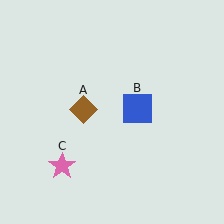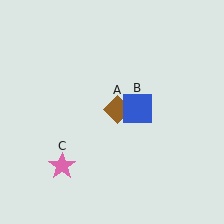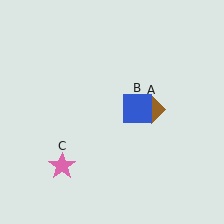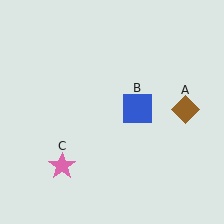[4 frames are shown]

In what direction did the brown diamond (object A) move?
The brown diamond (object A) moved right.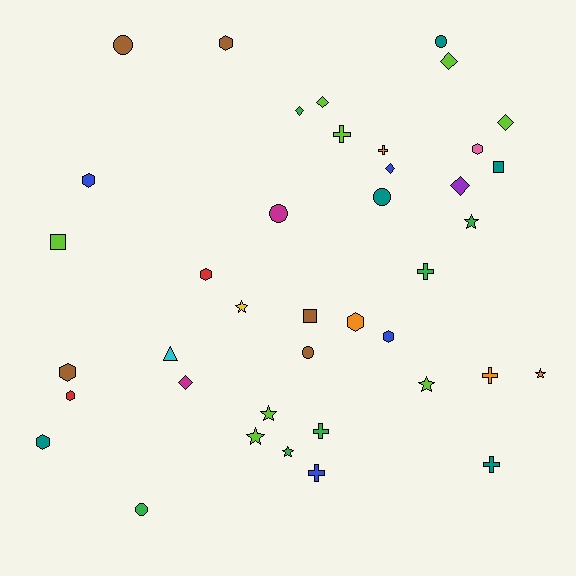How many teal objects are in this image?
There are 5 teal objects.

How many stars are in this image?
There are 7 stars.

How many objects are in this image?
There are 40 objects.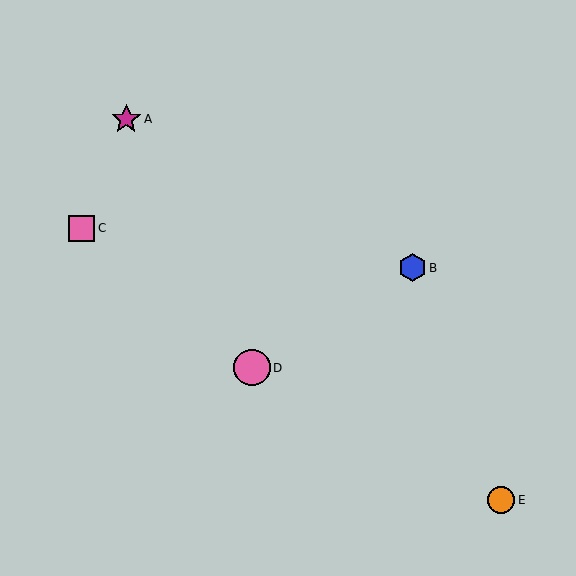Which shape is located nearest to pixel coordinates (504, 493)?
The orange circle (labeled E) at (501, 500) is nearest to that location.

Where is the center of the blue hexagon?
The center of the blue hexagon is at (412, 268).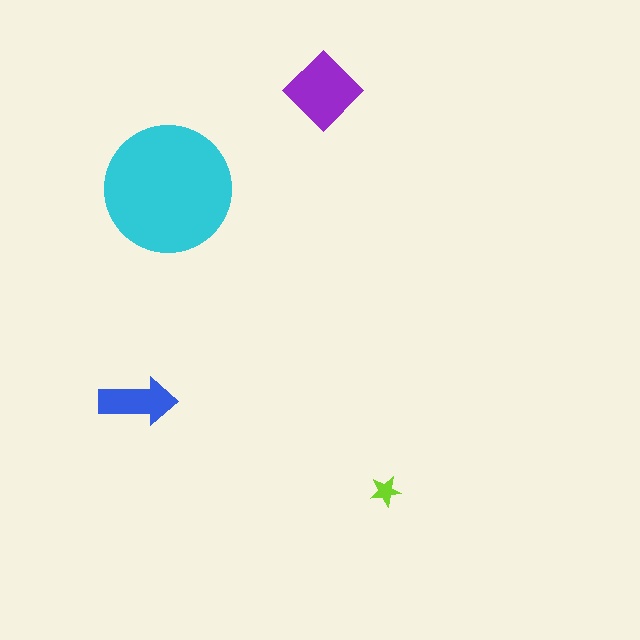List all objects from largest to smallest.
The cyan circle, the purple diamond, the blue arrow, the lime star.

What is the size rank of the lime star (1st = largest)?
4th.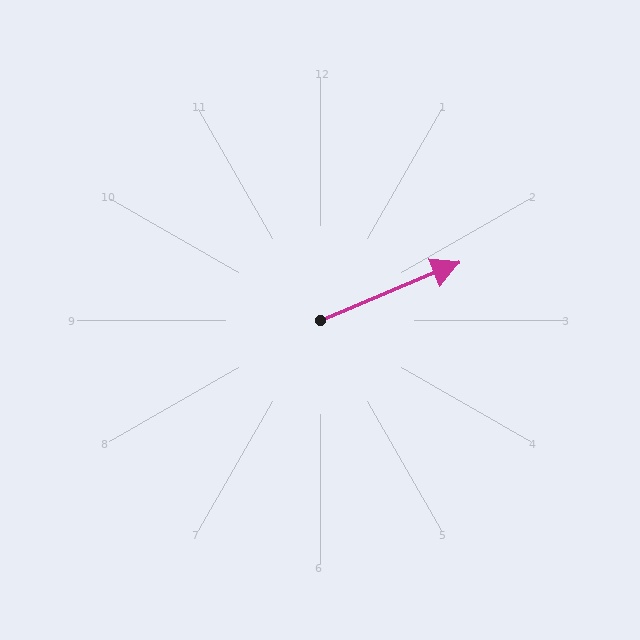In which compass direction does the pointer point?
Northeast.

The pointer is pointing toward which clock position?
Roughly 2 o'clock.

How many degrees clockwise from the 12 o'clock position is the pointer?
Approximately 67 degrees.